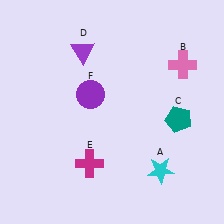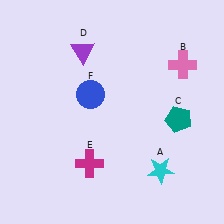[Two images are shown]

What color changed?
The circle (F) changed from purple in Image 1 to blue in Image 2.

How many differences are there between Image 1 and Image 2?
There is 1 difference between the two images.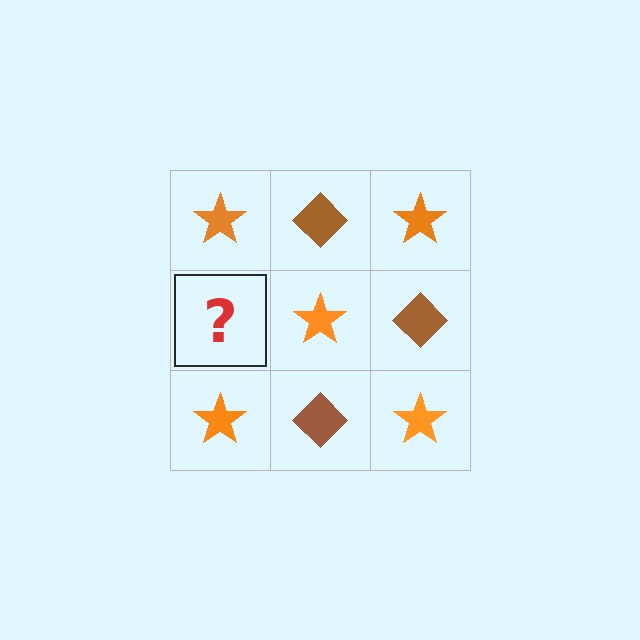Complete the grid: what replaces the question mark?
The question mark should be replaced with a brown diamond.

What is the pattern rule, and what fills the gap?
The rule is that it alternates orange star and brown diamond in a checkerboard pattern. The gap should be filled with a brown diamond.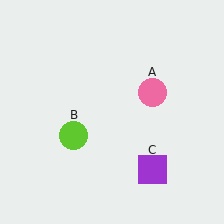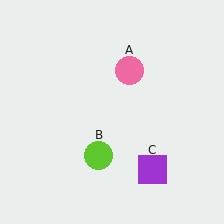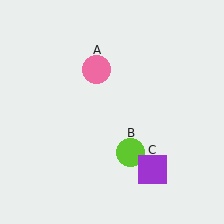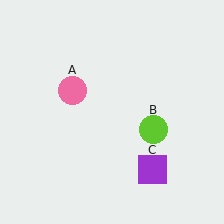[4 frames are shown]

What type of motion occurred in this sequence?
The pink circle (object A), lime circle (object B) rotated counterclockwise around the center of the scene.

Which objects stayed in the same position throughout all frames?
Purple square (object C) remained stationary.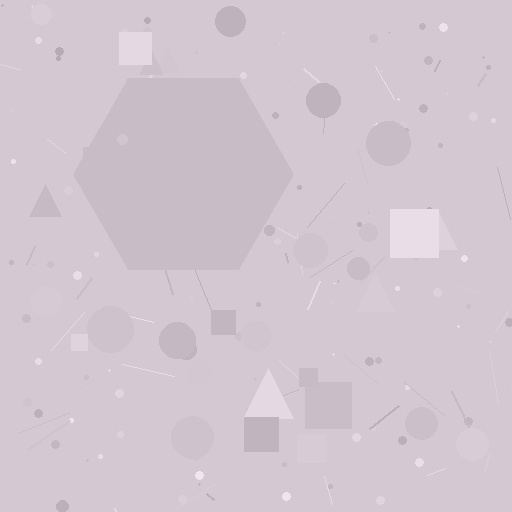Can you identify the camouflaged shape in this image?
The camouflaged shape is a hexagon.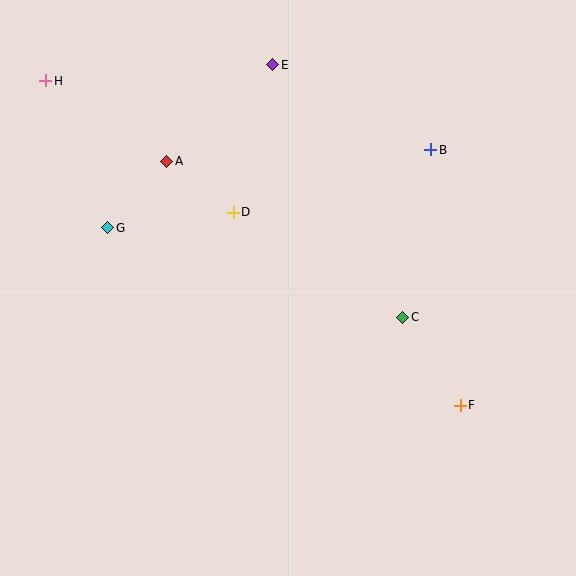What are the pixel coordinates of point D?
Point D is at (233, 212).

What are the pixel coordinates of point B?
Point B is at (431, 150).